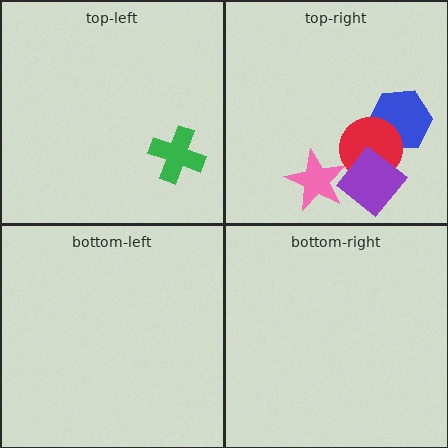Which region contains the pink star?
The top-right region.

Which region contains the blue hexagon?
The top-right region.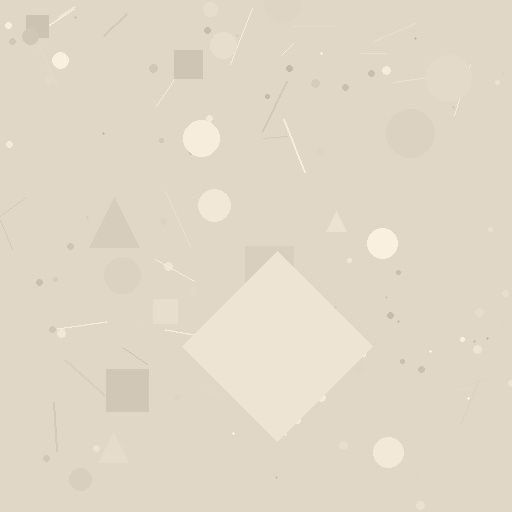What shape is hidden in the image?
A diamond is hidden in the image.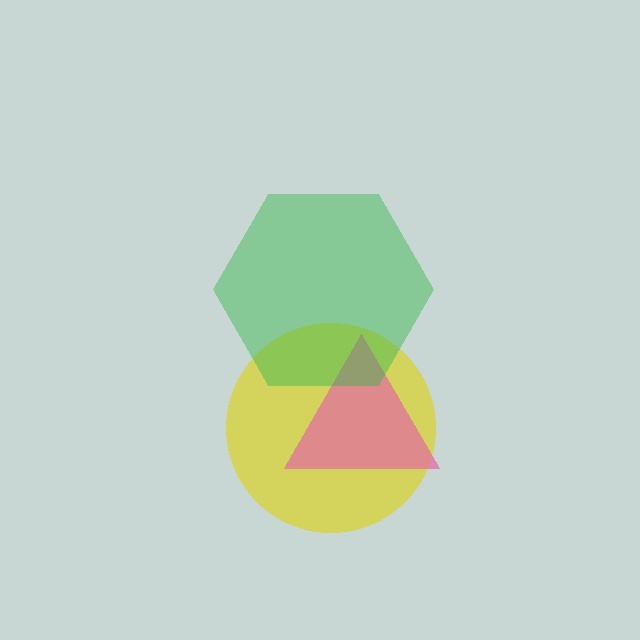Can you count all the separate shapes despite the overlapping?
Yes, there are 3 separate shapes.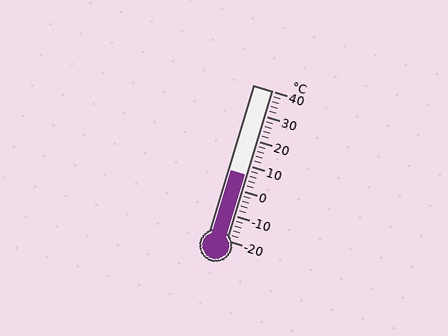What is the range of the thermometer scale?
The thermometer scale ranges from -20°C to 40°C.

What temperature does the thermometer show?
The thermometer shows approximately 6°C.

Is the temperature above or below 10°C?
The temperature is below 10°C.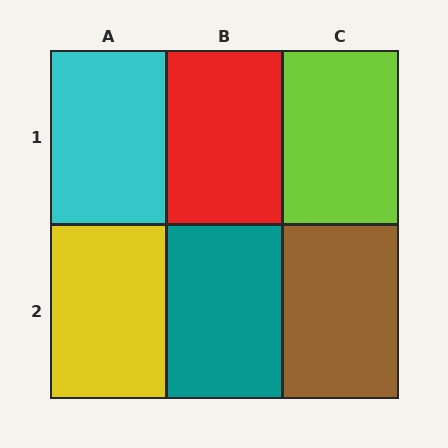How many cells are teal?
1 cell is teal.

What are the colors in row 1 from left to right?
Cyan, red, lime.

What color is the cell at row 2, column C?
Brown.